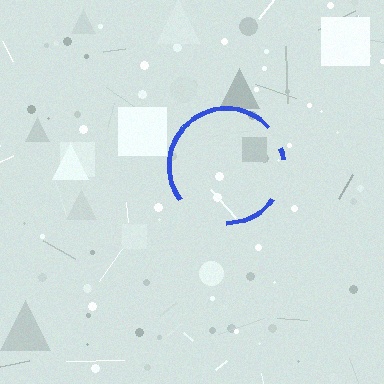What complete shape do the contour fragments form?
The contour fragments form a circle.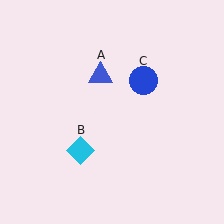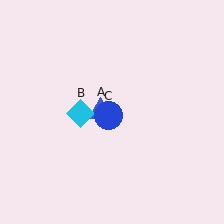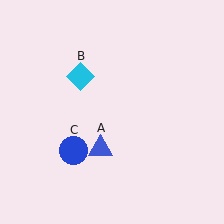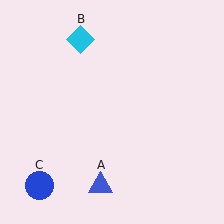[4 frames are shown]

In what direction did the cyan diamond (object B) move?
The cyan diamond (object B) moved up.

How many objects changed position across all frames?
3 objects changed position: blue triangle (object A), cyan diamond (object B), blue circle (object C).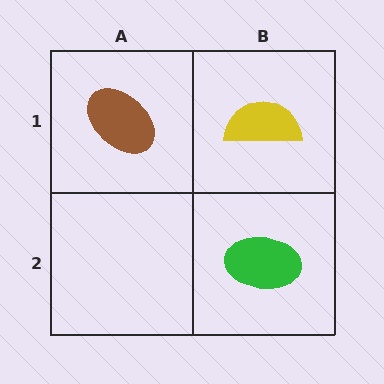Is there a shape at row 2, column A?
No, that cell is empty.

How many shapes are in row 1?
2 shapes.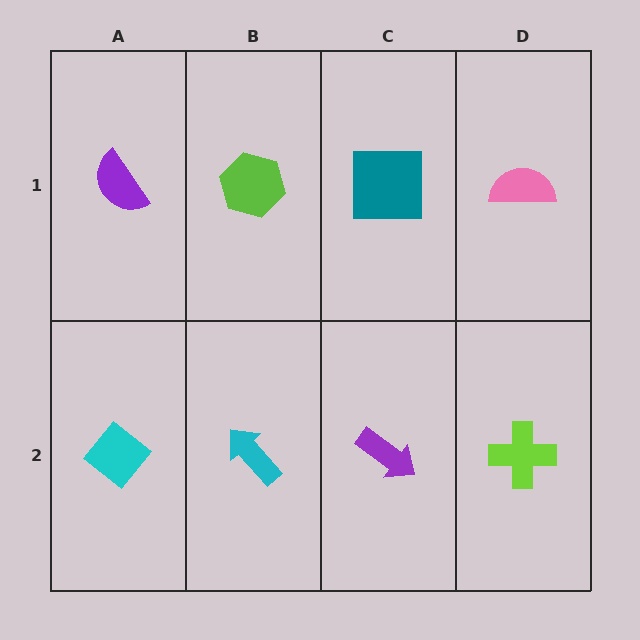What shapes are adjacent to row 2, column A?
A purple semicircle (row 1, column A), a cyan arrow (row 2, column B).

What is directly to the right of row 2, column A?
A cyan arrow.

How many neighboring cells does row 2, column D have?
2.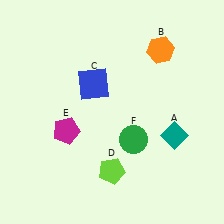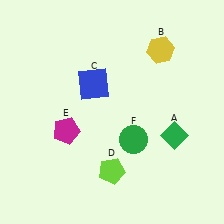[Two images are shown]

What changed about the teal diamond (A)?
In Image 1, A is teal. In Image 2, it changed to green.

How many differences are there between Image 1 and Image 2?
There are 2 differences between the two images.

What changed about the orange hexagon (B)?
In Image 1, B is orange. In Image 2, it changed to yellow.